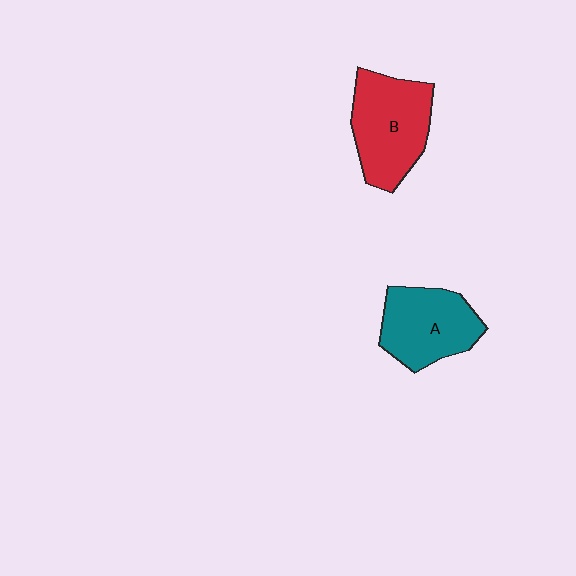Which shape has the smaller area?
Shape A (teal).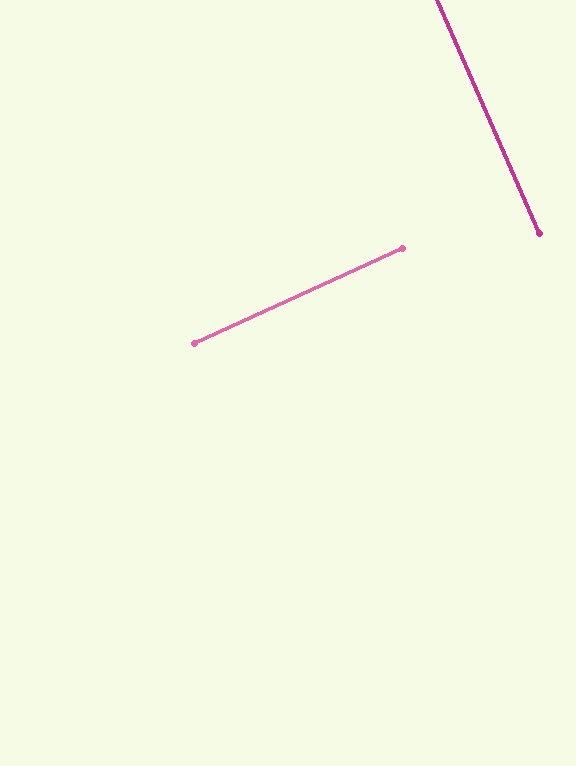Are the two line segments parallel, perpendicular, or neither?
Perpendicular — they meet at approximately 89°.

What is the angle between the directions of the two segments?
Approximately 89 degrees.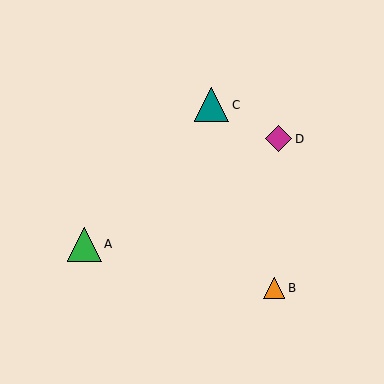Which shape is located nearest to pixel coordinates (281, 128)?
The magenta diamond (labeled D) at (279, 139) is nearest to that location.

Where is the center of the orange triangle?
The center of the orange triangle is at (274, 288).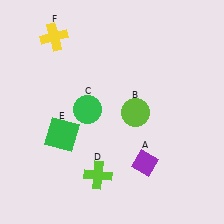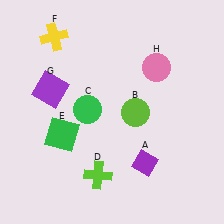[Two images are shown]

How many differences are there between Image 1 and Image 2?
There are 2 differences between the two images.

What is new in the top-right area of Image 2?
A pink circle (H) was added in the top-right area of Image 2.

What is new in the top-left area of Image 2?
A purple square (G) was added in the top-left area of Image 2.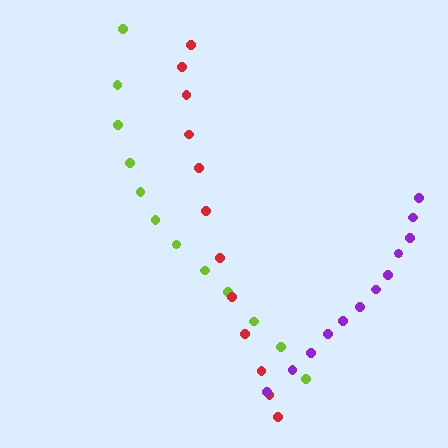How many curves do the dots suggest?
There are 3 distinct paths.